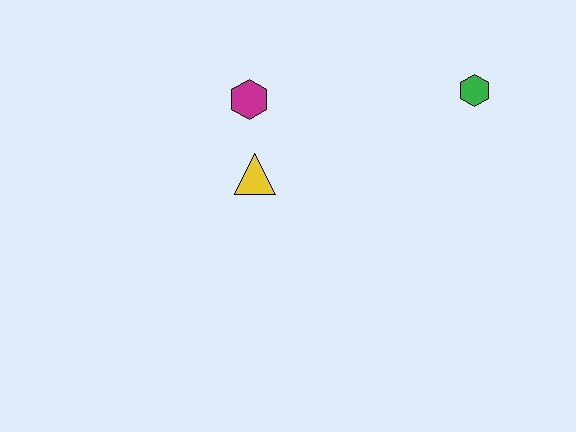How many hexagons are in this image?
There are 2 hexagons.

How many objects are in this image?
There are 3 objects.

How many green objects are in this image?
There is 1 green object.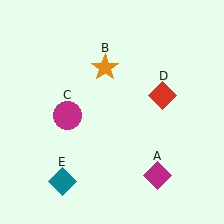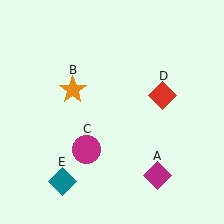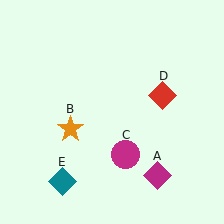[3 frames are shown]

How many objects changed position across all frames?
2 objects changed position: orange star (object B), magenta circle (object C).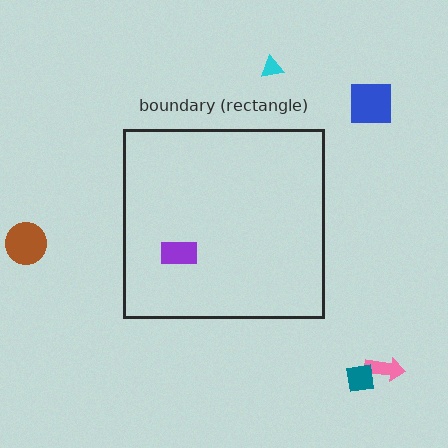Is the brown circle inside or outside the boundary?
Outside.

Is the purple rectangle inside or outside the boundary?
Inside.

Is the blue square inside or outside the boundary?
Outside.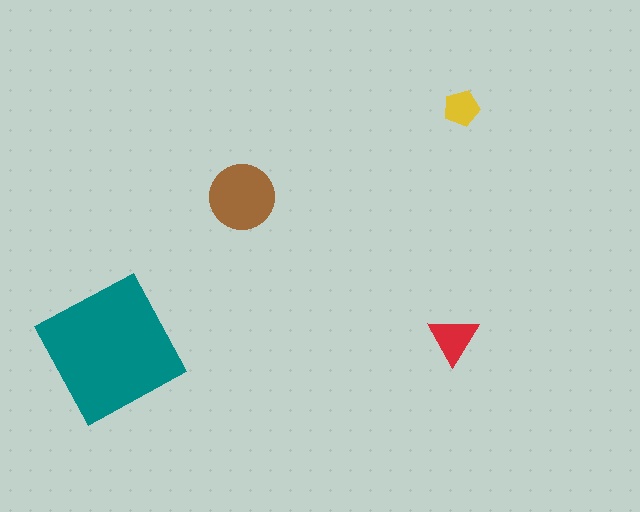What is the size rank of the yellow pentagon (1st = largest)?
4th.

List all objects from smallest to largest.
The yellow pentagon, the red triangle, the brown circle, the teal square.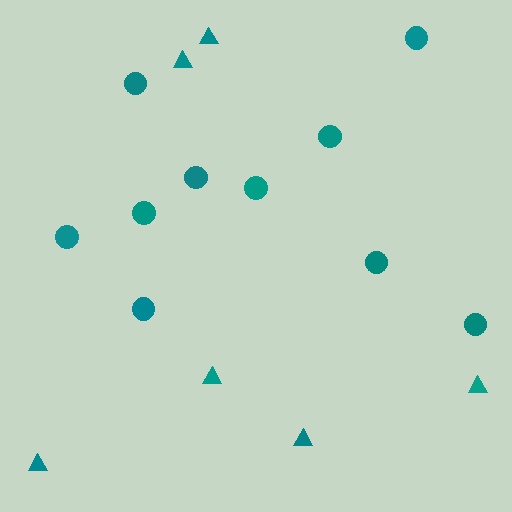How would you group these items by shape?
There are 2 groups: one group of circles (10) and one group of triangles (6).